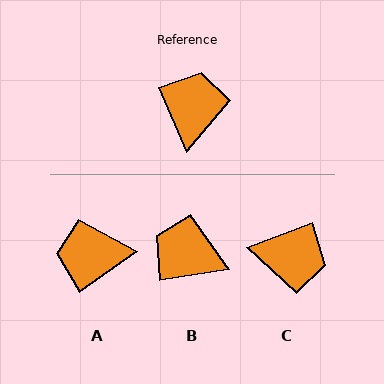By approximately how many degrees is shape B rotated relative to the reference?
Approximately 75 degrees counter-clockwise.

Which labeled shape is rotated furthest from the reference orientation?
A, about 101 degrees away.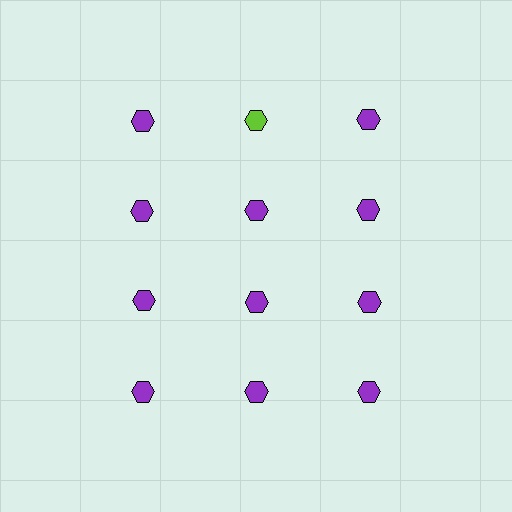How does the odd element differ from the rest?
It has a different color: lime instead of purple.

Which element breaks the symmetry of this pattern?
The lime hexagon in the top row, second from left column breaks the symmetry. All other shapes are purple hexagons.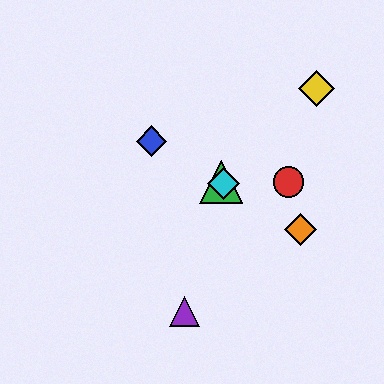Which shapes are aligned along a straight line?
The blue diamond, the green triangle, the orange diamond, the cyan diamond are aligned along a straight line.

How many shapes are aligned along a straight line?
4 shapes (the blue diamond, the green triangle, the orange diamond, the cyan diamond) are aligned along a straight line.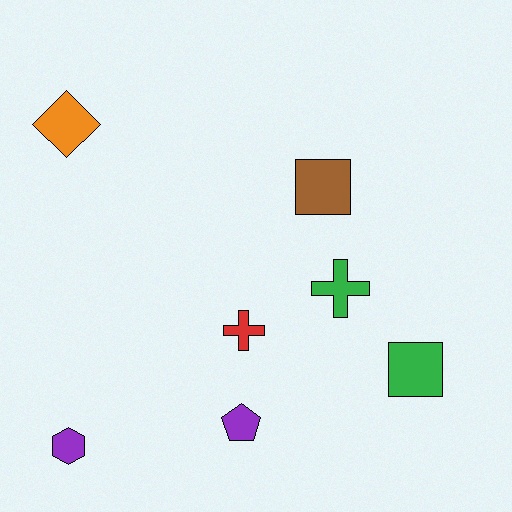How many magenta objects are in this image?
There are no magenta objects.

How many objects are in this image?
There are 7 objects.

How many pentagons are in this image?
There is 1 pentagon.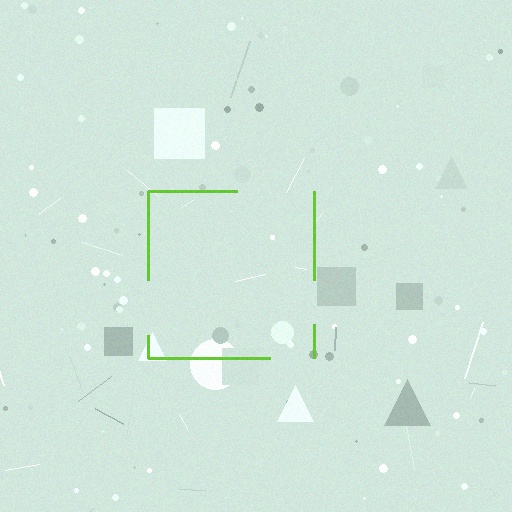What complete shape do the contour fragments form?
The contour fragments form a square.